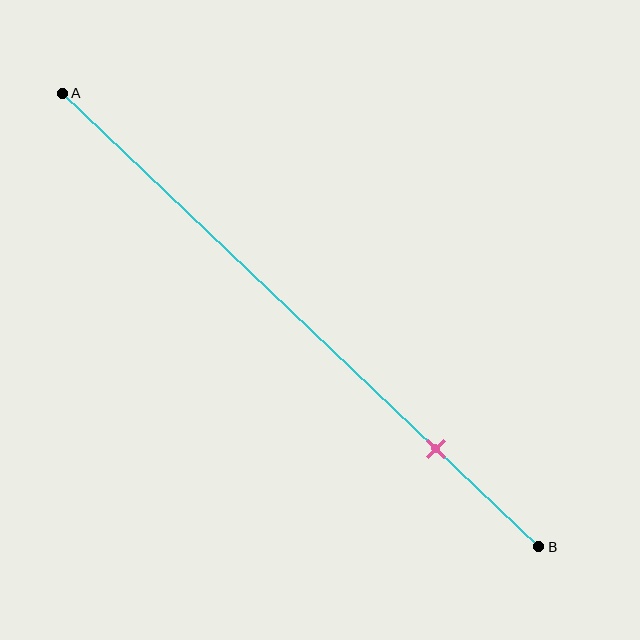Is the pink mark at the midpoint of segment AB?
No, the mark is at about 80% from A, not at the 50% midpoint.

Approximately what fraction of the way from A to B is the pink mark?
The pink mark is approximately 80% of the way from A to B.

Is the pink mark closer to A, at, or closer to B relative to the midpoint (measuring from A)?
The pink mark is closer to point B than the midpoint of segment AB.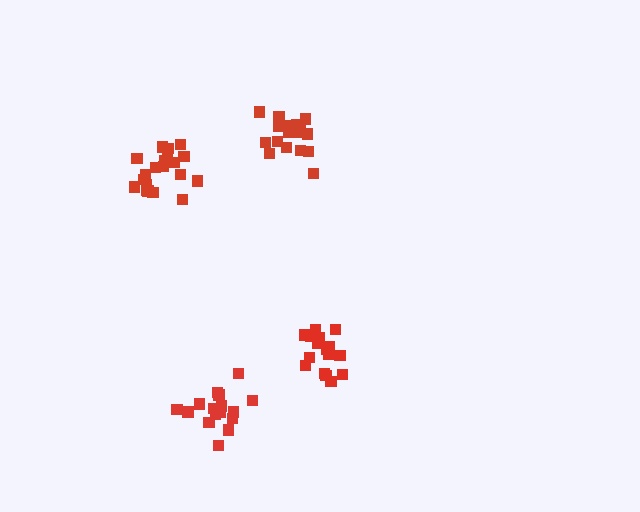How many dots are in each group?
Group 1: 16 dots, Group 2: 16 dots, Group 3: 19 dots, Group 4: 20 dots (71 total).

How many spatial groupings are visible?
There are 4 spatial groupings.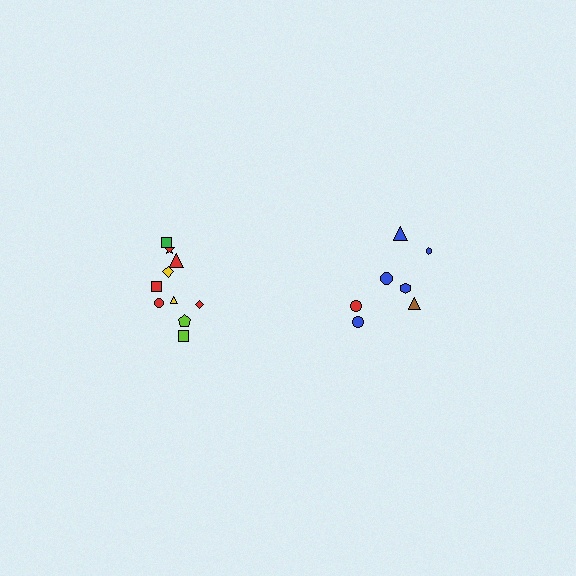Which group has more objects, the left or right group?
The left group.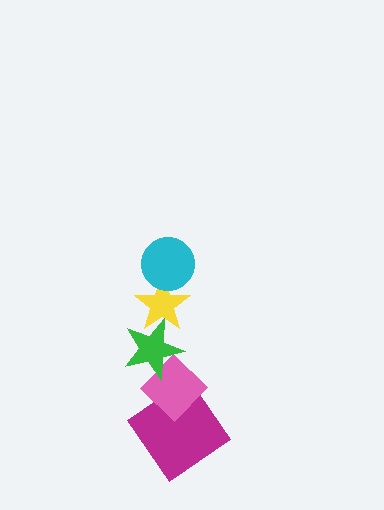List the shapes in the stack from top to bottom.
From top to bottom: the cyan circle, the yellow star, the green star, the pink diamond, the magenta diamond.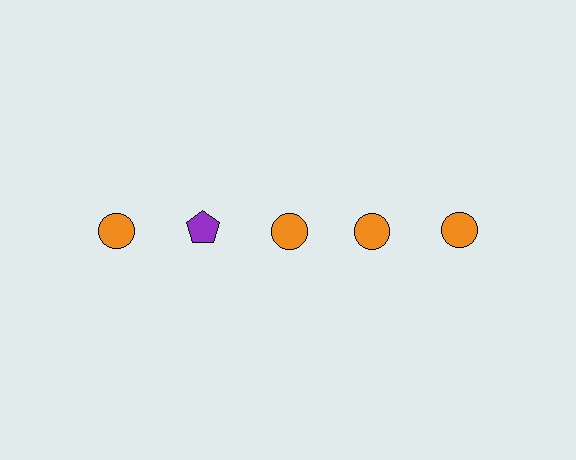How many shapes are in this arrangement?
There are 5 shapes arranged in a grid pattern.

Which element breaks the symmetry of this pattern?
The purple pentagon in the top row, second from left column breaks the symmetry. All other shapes are orange circles.